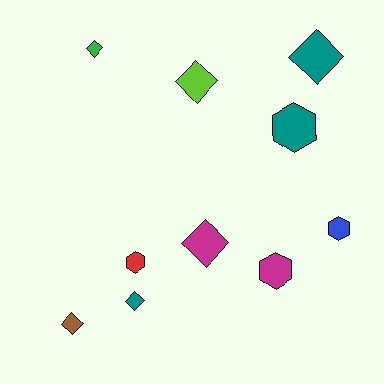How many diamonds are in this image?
There are 6 diamonds.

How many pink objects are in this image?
There are no pink objects.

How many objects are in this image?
There are 10 objects.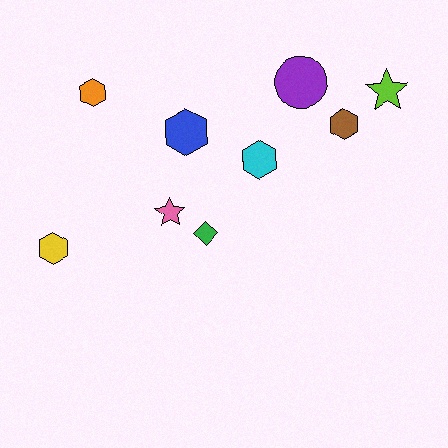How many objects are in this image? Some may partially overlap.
There are 9 objects.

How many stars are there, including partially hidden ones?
There are 2 stars.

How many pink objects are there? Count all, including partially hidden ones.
There is 1 pink object.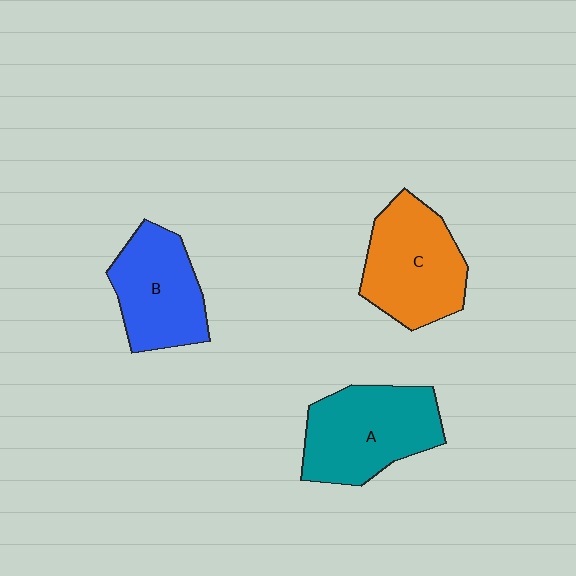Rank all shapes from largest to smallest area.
From largest to smallest: A (teal), C (orange), B (blue).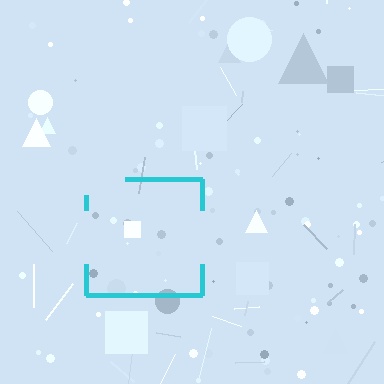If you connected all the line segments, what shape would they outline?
They would outline a square.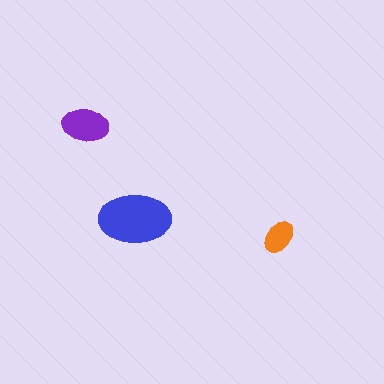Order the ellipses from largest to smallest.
the blue one, the purple one, the orange one.